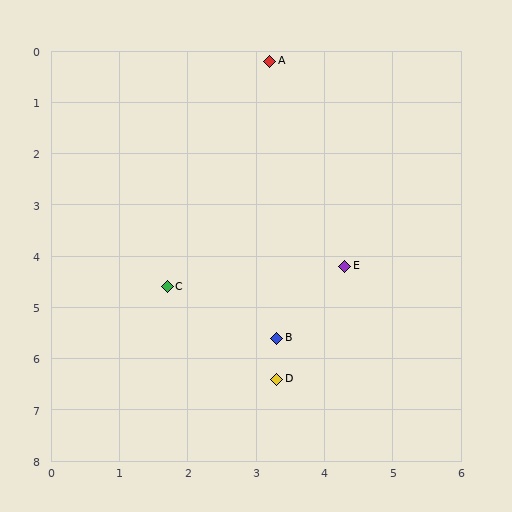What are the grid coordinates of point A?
Point A is at approximately (3.2, 0.2).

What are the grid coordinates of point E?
Point E is at approximately (4.3, 4.2).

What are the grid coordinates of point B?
Point B is at approximately (3.3, 5.6).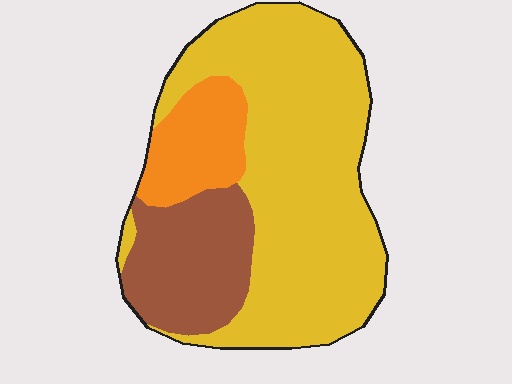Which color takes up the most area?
Yellow, at roughly 65%.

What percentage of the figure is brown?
Brown takes up between a sixth and a third of the figure.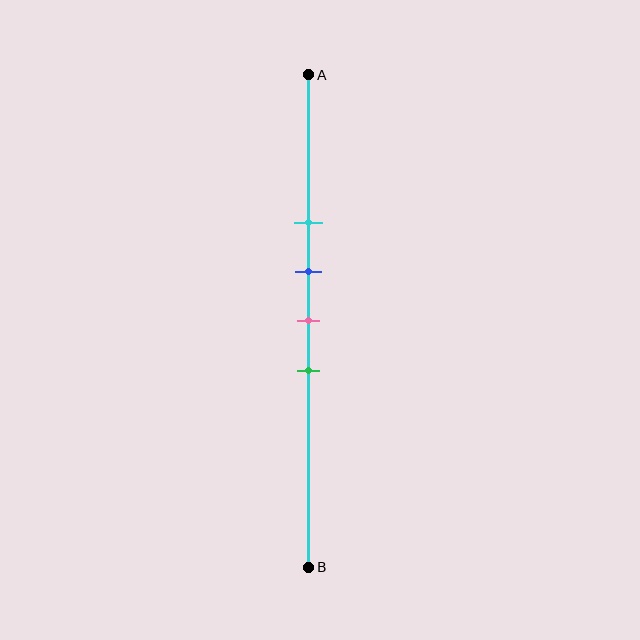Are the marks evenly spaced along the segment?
Yes, the marks are approximately evenly spaced.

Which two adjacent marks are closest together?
The blue and pink marks are the closest adjacent pair.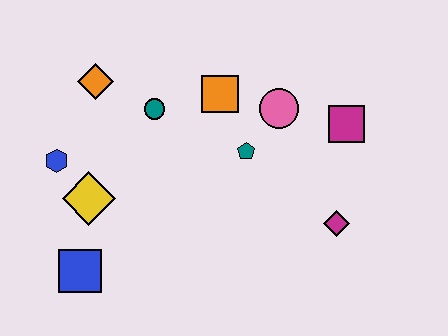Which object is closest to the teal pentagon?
The pink circle is closest to the teal pentagon.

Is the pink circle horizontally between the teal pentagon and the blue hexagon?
No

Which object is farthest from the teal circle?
The magenta diamond is farthest from the teal circle.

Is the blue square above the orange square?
No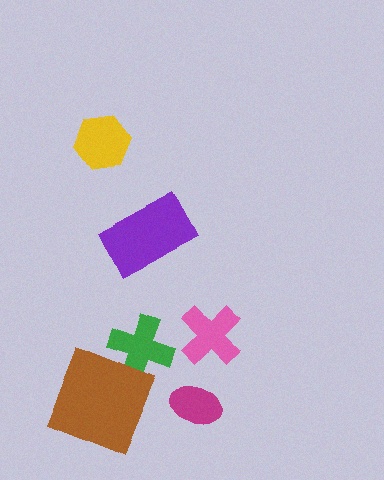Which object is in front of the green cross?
The brown square is in front of the green cross.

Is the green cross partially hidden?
Yes, it is partially covered by another shape.